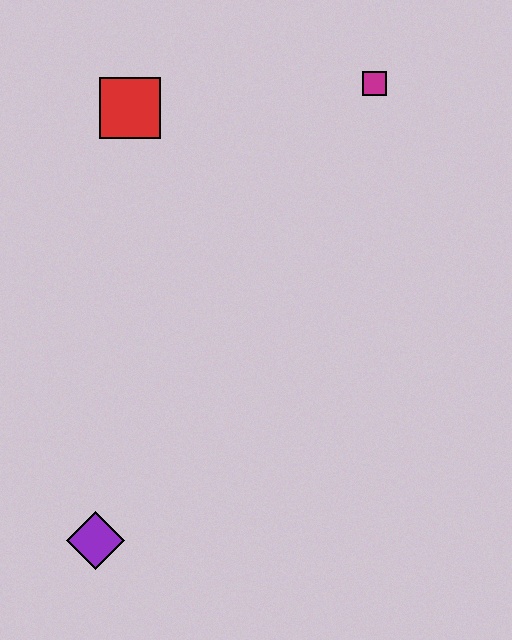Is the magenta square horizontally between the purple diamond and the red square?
No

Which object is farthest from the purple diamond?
The magenta square is farthest from the purple diamond.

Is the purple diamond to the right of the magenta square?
No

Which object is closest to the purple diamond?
The red square is closest to the purple diamond.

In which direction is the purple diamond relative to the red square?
The purple diamond is below the red square.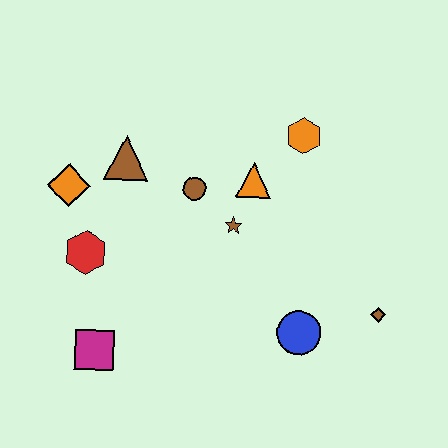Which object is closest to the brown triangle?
The orange diamond is closest to the brown triangle.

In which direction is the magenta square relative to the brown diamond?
The magenta square is to the left of the brown diamond.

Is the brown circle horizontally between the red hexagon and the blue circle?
Yes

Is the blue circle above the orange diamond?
No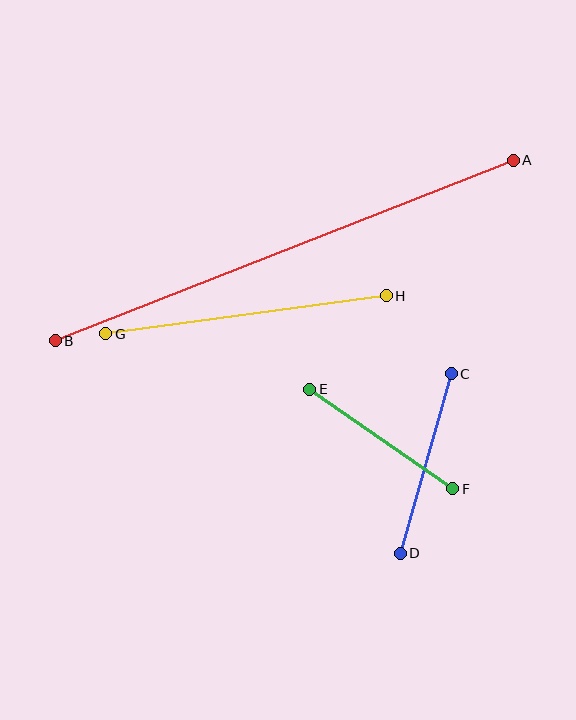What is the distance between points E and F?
The distance is approximately 174 pixels.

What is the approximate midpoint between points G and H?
The midpoint is at approximately (246, 315) pixels.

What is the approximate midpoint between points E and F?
The midpoint is at approximately (381, 439) pixels.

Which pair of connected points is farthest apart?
Points A and B are farthest apart.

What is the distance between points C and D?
The distance is approximately 187 pixels.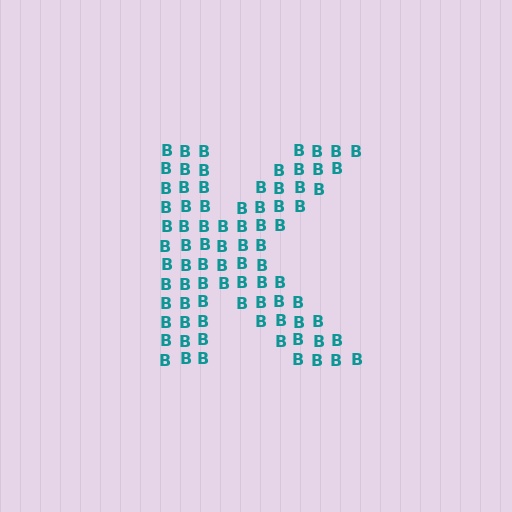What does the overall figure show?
The overall figure shows the letter K.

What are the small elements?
The small elements are letter B's.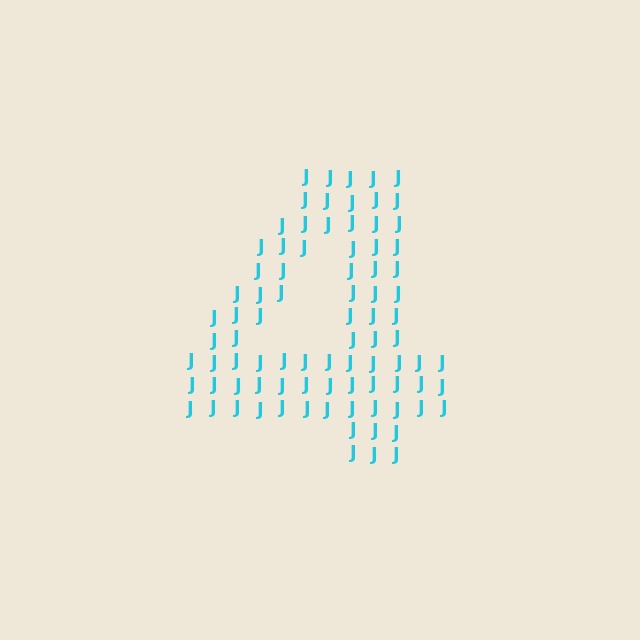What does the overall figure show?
The overall figure shows the digit 4.